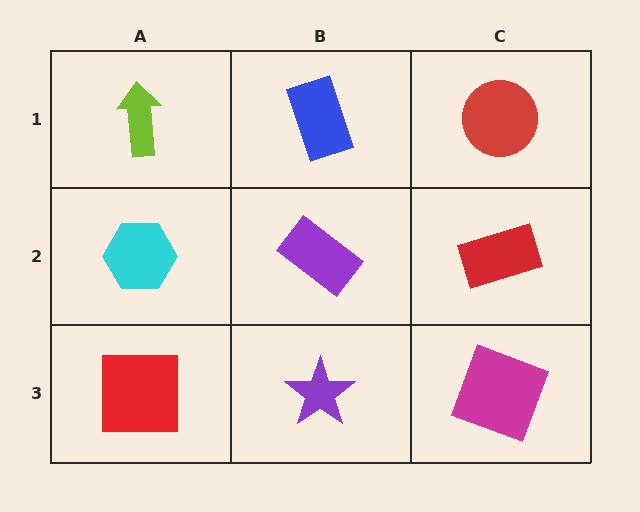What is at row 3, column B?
A purple star.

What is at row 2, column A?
A cyan hexagon.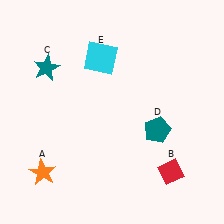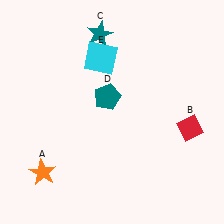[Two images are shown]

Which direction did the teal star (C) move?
The teal star (C) moved right.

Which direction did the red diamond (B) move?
The red diamond (B) moved up.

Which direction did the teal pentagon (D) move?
The teal pentagon (D) moved left.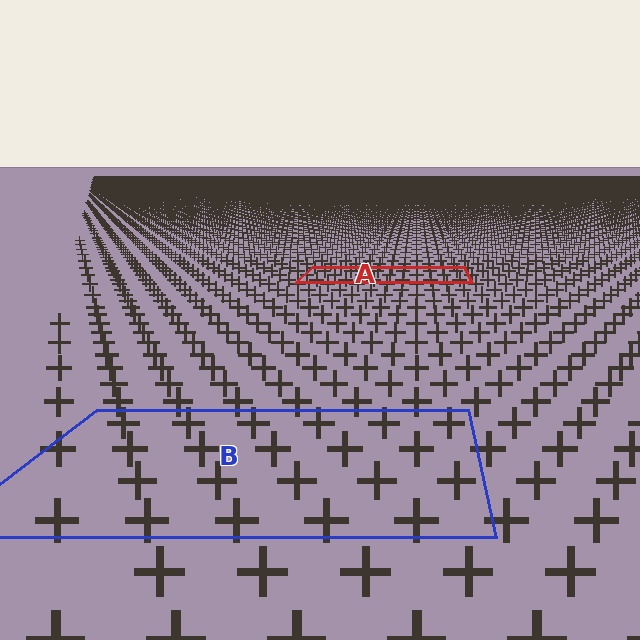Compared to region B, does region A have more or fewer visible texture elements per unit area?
Region A has more texture elements per unit area — they are packed more densely because it is farther away.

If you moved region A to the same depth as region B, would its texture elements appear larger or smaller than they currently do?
They would appear larger. At a closer depth, the same texture elements are projected at a bigger on-screen size.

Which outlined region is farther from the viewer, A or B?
Region A is farther from the viewer — the texture elements inside it appear smaller and more densely packed.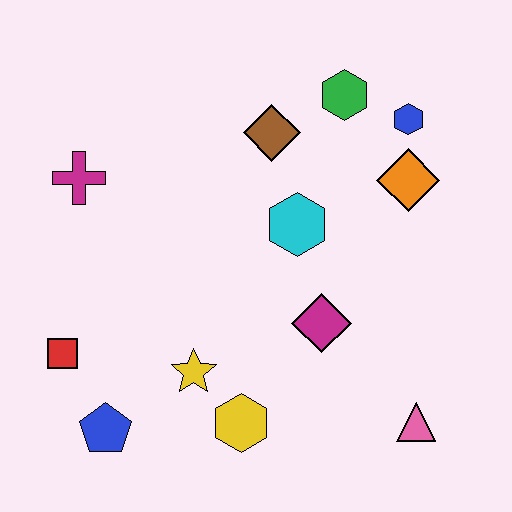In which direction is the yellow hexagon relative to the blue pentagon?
The yellow hexagon is to the right of the blue pentagon.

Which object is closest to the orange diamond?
The blue hexagon is closest to the orange diamond.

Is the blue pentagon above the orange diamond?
No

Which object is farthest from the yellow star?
The blue hexagon is farthest from the yellow star.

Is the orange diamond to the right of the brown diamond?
Yes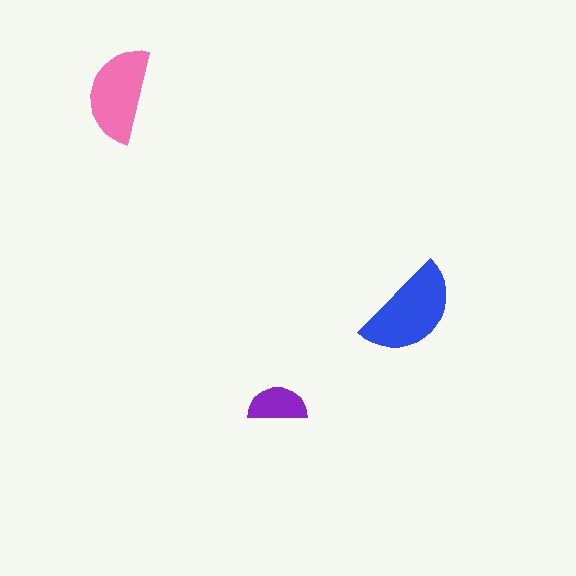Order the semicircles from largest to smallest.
the blue one, the pink one, the purple one.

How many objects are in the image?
There are 3 objects in the image.